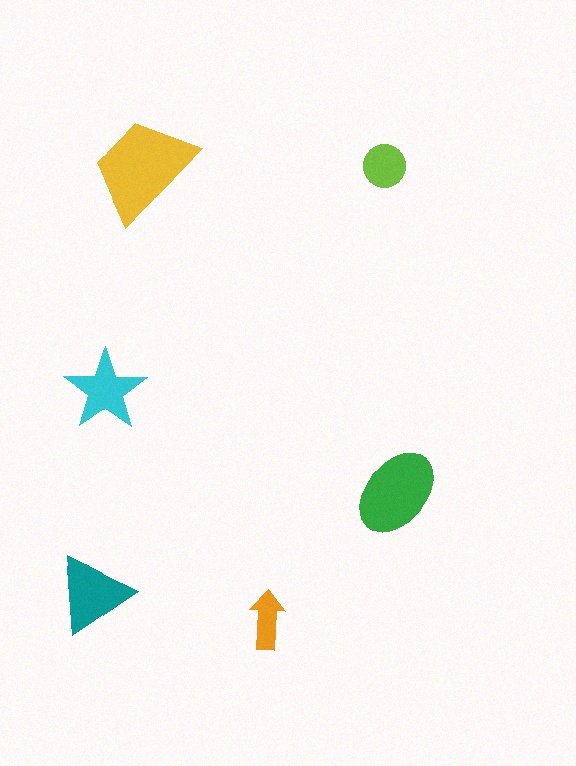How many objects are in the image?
There are 6 objects in the image.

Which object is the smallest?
The orange arrow.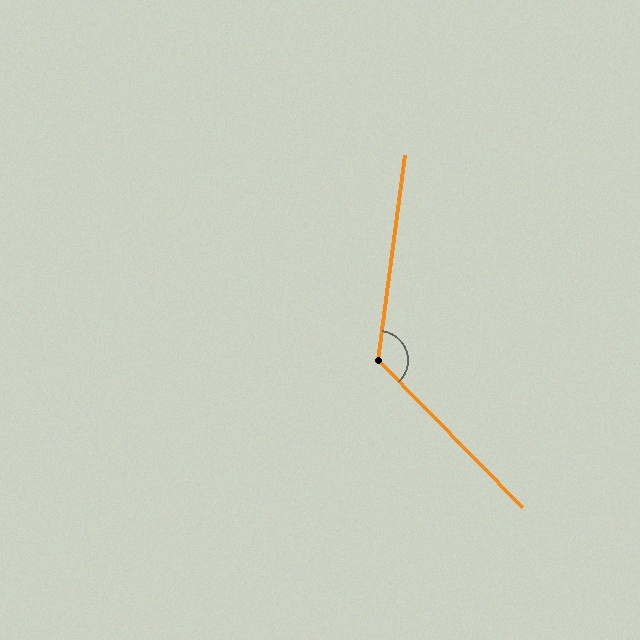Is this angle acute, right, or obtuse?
It is obtuse.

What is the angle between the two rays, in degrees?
Approximately 128 degrees.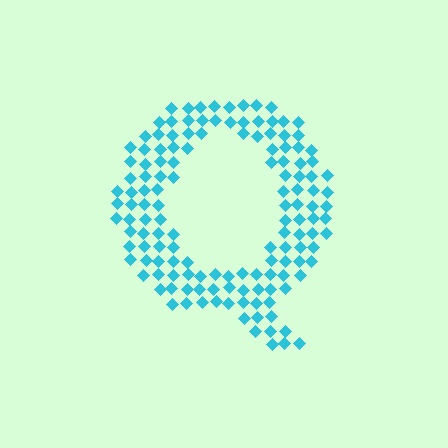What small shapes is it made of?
It is made of small diamonds.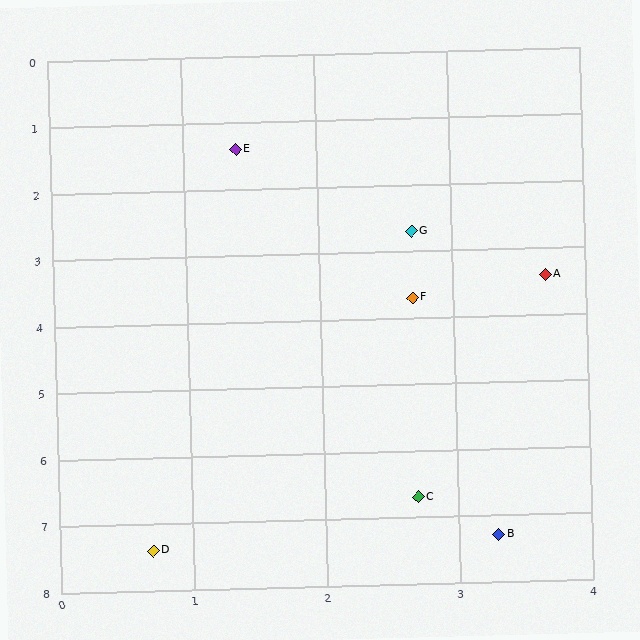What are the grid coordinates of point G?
Point G is at approximately (2.7, 2.7).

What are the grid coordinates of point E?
Point E is at approximately (1.4, 1.4).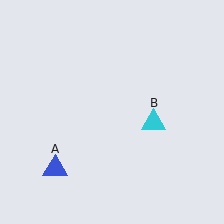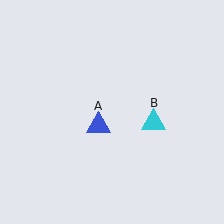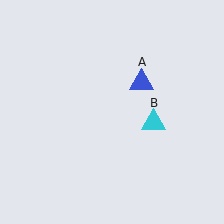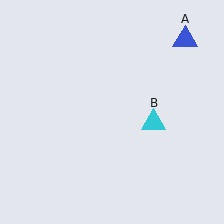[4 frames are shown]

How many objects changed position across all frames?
1 object changed position: blue triangle (object A).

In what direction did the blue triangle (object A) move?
The blue triangle (object A) moved up and to the right.